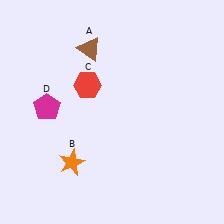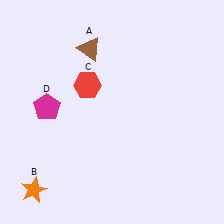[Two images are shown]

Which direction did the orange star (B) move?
The orange star (B) moved left.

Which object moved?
The orange star (B) moved left.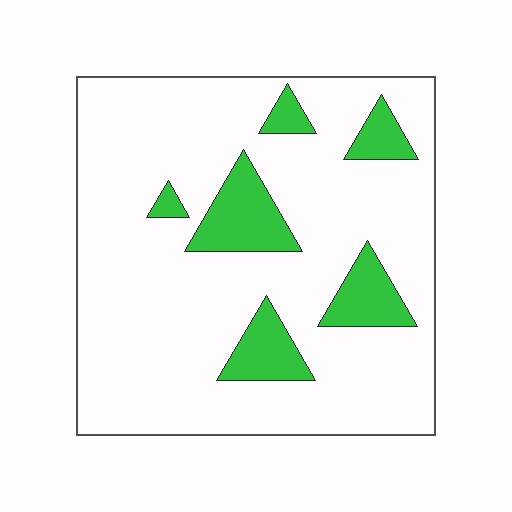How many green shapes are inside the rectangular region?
6.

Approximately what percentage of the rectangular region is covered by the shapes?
Approximately 15%.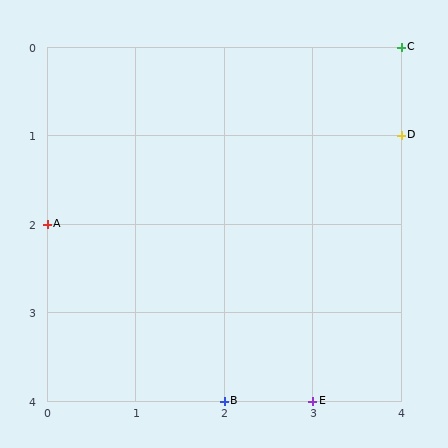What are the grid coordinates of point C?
Point C is at grid coordinates (4, 0).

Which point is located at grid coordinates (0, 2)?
Point A is at (0, 2).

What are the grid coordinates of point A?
Point A is at grid coordinates (0, 2).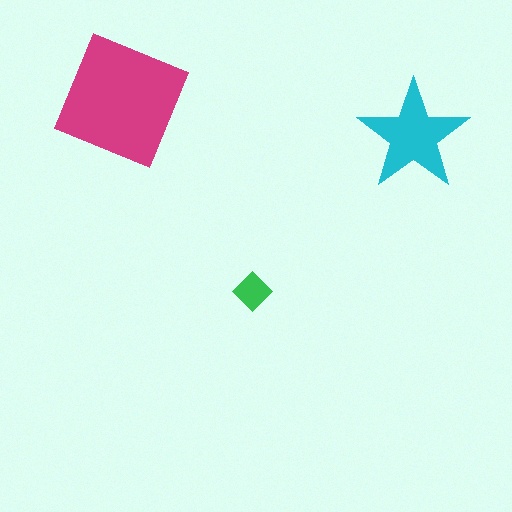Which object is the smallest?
The green diamond.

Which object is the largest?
The magenta square.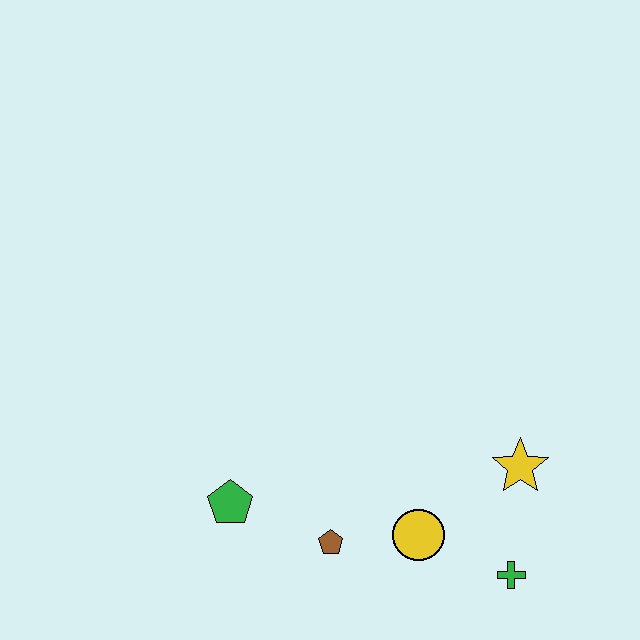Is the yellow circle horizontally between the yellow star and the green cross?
No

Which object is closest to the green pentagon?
The brown pentagon is closest to the green pentagon.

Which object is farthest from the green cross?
The green pentagon is farthest from the green cross.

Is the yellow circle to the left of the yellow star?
Yes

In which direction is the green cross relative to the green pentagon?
The green cross is to the right of the green pentagon.